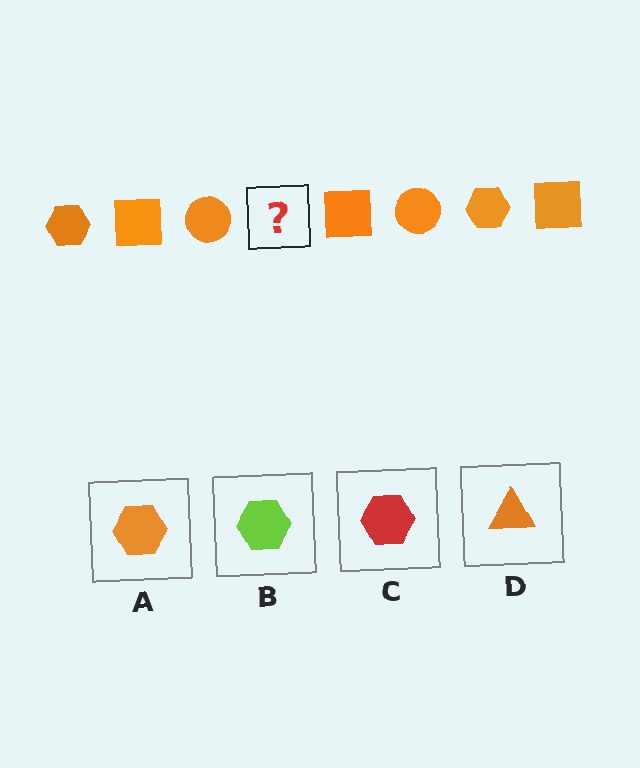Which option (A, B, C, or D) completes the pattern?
A.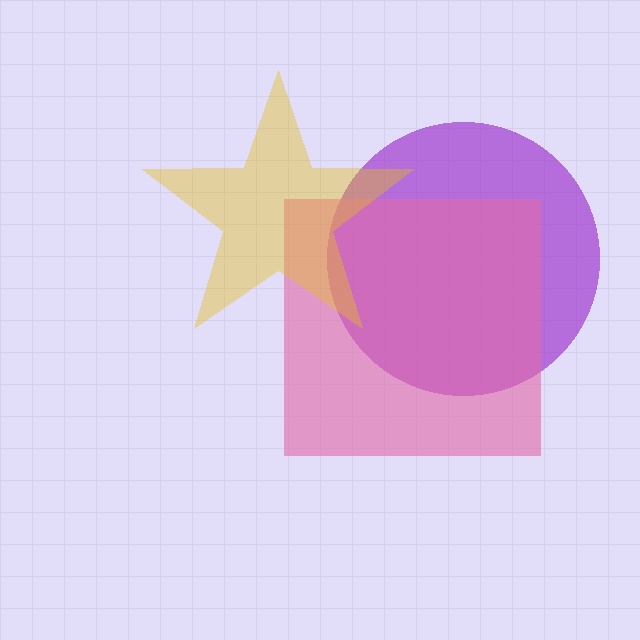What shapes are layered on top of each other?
The layered shapes are: a purple circle, a pink square, a yellow star.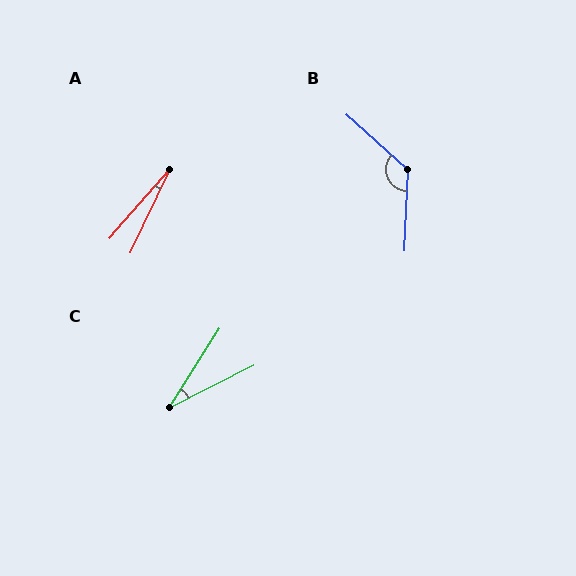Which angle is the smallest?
A, at approximately 16 degrees.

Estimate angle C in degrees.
Approximately 31 degrees.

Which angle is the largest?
B, at approximately 129 degrees.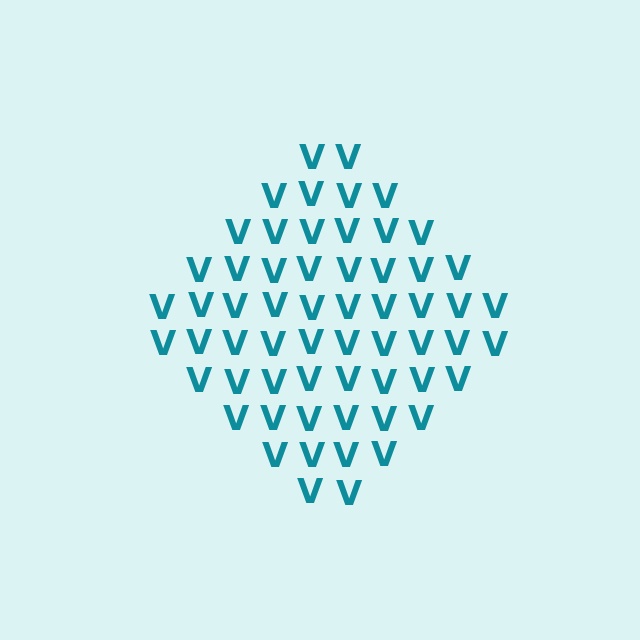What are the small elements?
The small elements are letter V's.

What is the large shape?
The large shape is a diamond.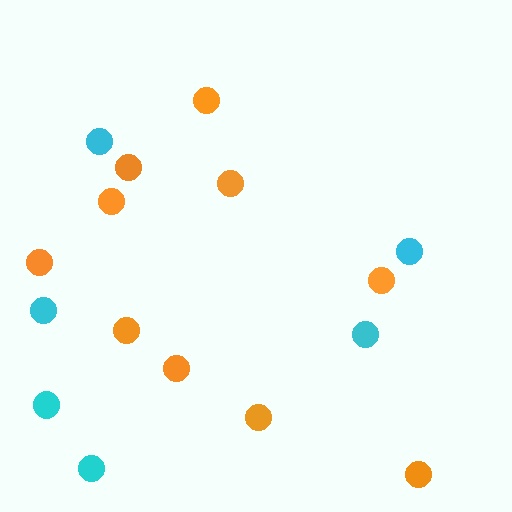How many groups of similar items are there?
There are 2 groups: one group of cyan circles (6) and one group of orange circles (10).